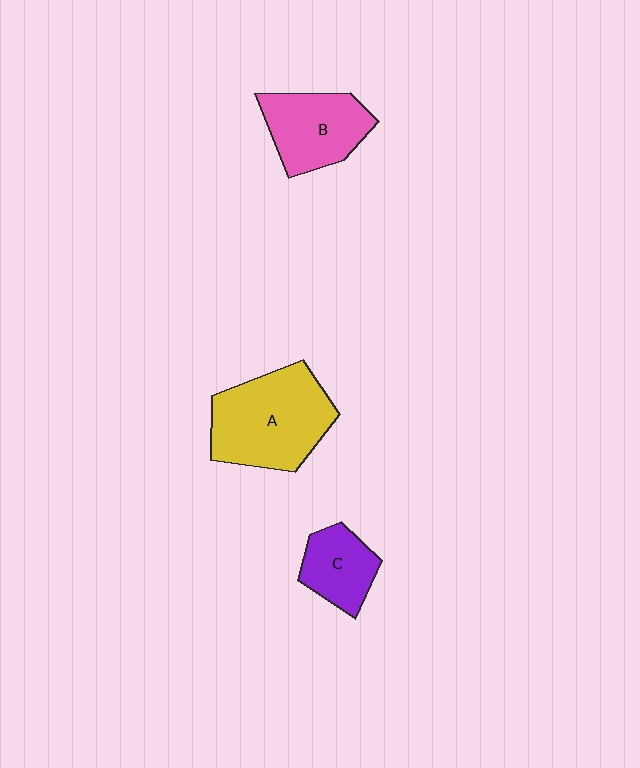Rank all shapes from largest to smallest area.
From largest to smallest: A (yellow), B (pink), C (purple).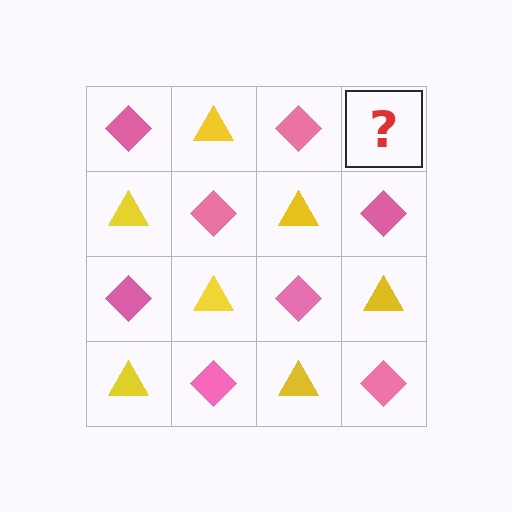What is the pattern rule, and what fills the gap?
The rule is that it alternates pink diamond and yellow triangle in a checkerboard pattern. The gap should be filled with a yellow triangle.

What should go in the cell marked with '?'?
The missing cell should contain a yellow triangle.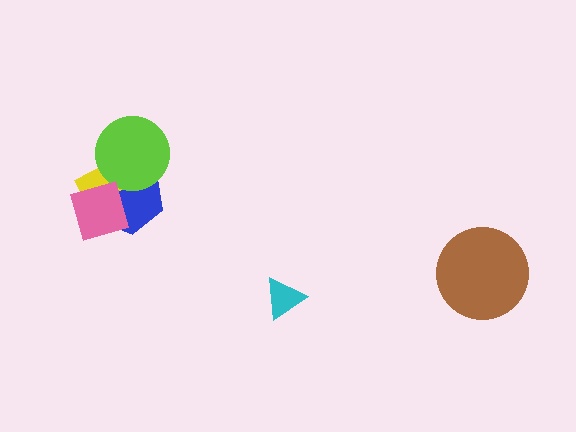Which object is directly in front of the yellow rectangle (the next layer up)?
The lime circle is directly in front of the yellow rectangle.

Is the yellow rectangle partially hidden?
Yes, it is partially covered by another shape.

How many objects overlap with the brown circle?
0 objects overlap with the brown circle.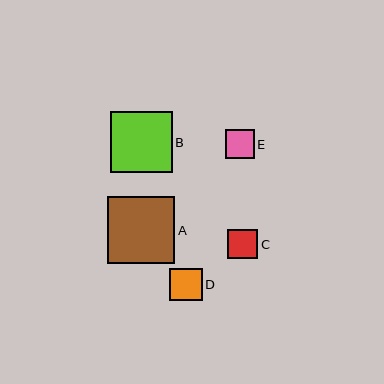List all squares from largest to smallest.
From largest to smallest: A, B, D, C, E.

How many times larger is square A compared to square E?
Square A is approximately 2.3 times the size of square E.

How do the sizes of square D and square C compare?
Square D and square C are approximately the same size.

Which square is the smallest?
Square E is the smallest with a size of approximately 29 pixels.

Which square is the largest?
Square A is the largest with a size of approximately 68 pixels.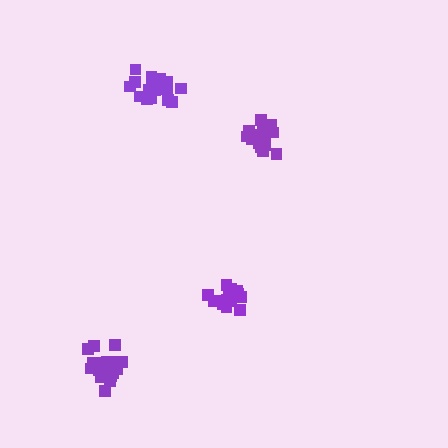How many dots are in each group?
Group 1: 18 dots, Group 2: 18 dots, Group 3: 18 dots, Group 4: 20 dots (74 total).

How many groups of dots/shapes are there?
There are 4 groups.